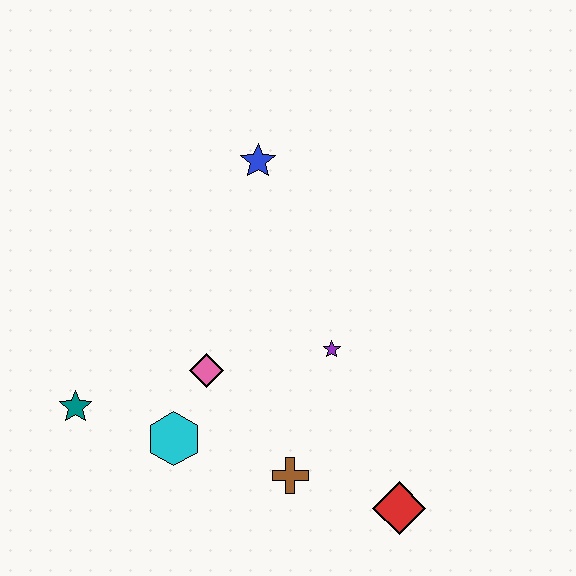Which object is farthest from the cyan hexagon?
The blue star is farthest from the cyan hexagon.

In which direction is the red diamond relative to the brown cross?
The red diamond is to the right of the brown cross.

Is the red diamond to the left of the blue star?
No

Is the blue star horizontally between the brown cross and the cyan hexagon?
Yes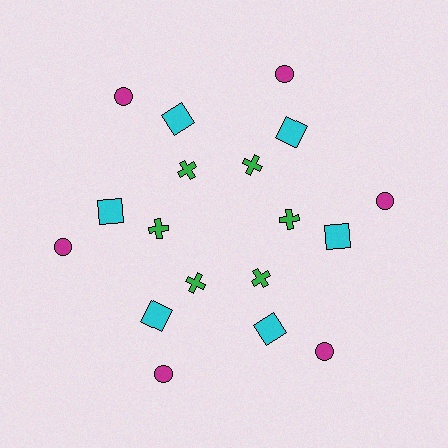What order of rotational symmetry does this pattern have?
This pattern has 6-fold rotational symmetry.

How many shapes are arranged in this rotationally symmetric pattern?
There are 18 shapes, arranged in 6 groups of 3.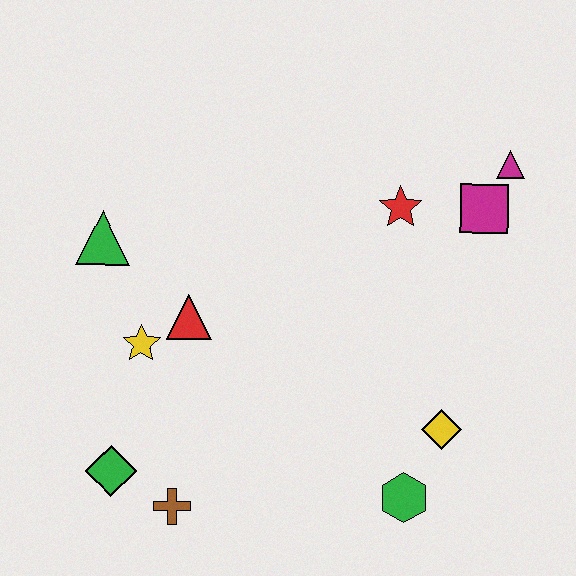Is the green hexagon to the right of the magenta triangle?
No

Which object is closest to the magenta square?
The magenta triangle is closest to the magenta square.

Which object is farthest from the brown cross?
The magenta triangle is farthest from the brown cross.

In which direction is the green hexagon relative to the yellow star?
The green hexagon is to the right of the yellow star.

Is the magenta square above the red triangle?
Yes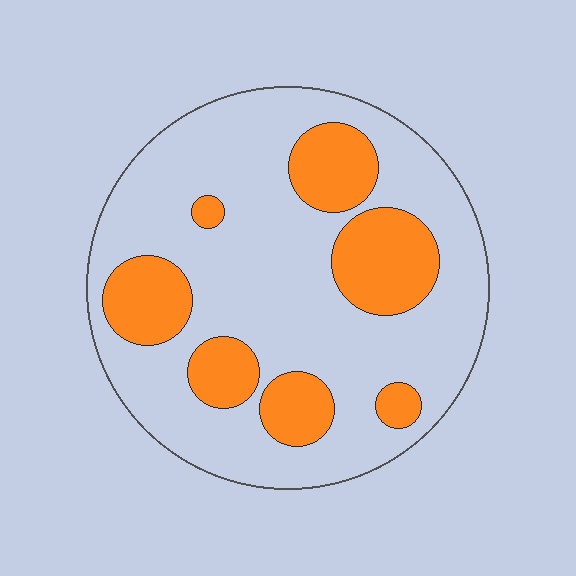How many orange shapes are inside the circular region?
7.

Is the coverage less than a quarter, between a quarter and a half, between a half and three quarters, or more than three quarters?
Between a quarter and a half.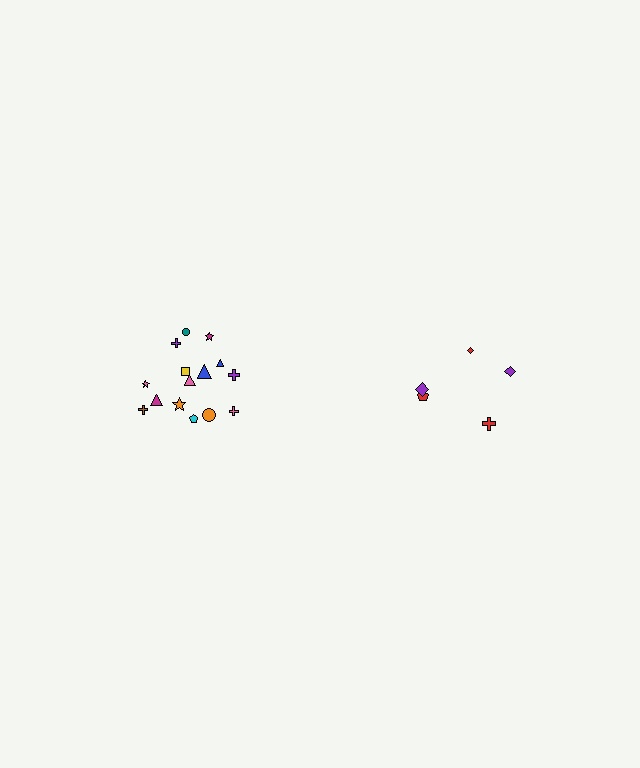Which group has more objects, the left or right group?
The left group.